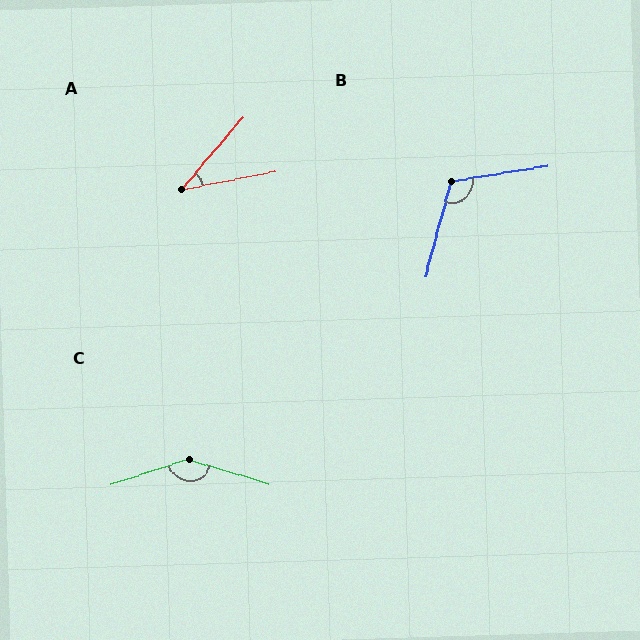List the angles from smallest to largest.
A (38°), B (114°), C (144°).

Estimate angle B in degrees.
Approximately 114 degrees.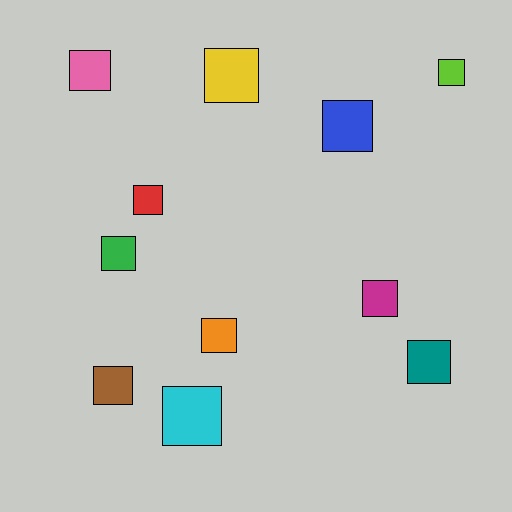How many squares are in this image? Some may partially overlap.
There are 11 squares.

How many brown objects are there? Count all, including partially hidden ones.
There is 1 brown object.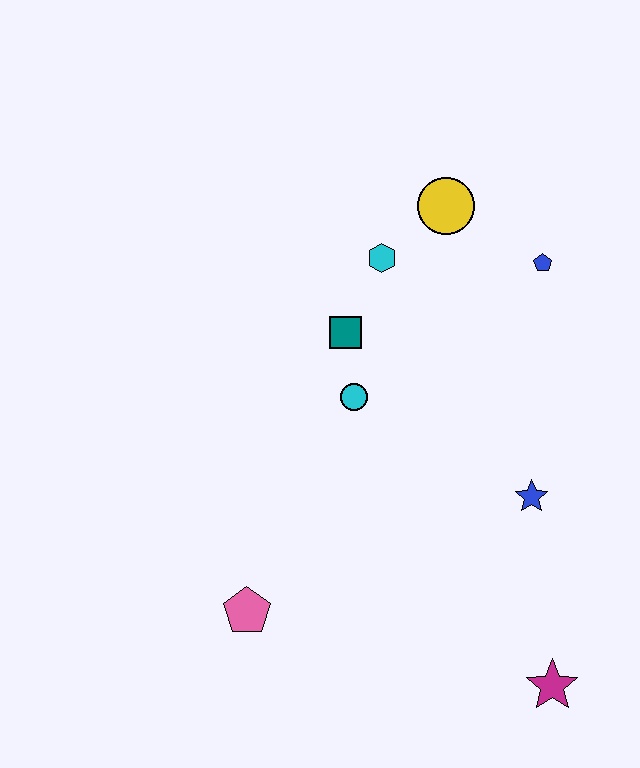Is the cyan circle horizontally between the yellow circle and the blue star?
No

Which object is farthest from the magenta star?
The yellow circle is farthest from the magenta star.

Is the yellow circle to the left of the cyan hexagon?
No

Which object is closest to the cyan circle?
The teal square is closest to the cyan circle.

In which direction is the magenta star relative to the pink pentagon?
The magenta star is to the right of the pink pentagon.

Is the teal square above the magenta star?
Yes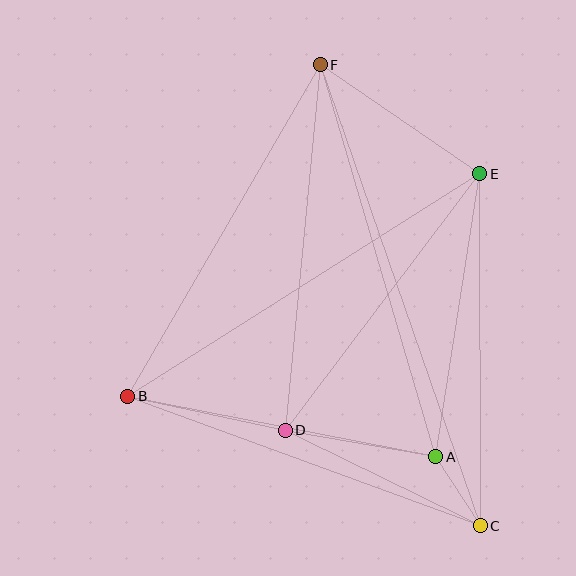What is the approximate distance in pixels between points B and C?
The distance between B and C is approximately 375 pixels.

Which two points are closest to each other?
Points A and C are closest to each other.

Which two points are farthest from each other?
Points C and F are farthest from each other.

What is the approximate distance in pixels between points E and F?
The distance between E and F is approximately 193 pixels.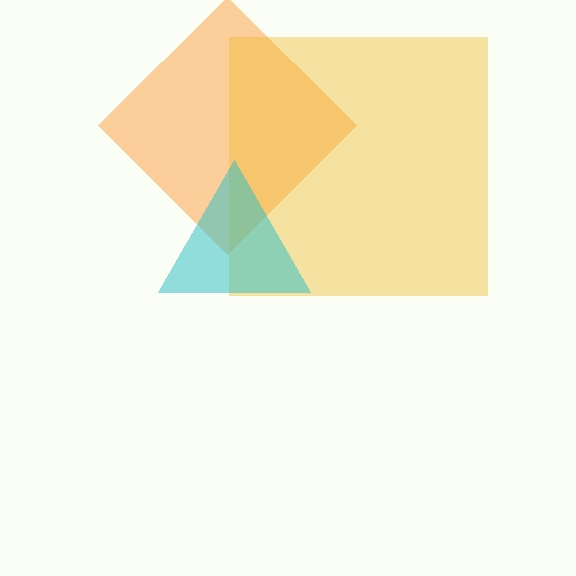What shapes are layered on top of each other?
The layered shapes are: an orange diamond, a yellow square, a cyan triangle.